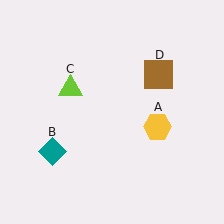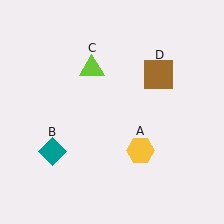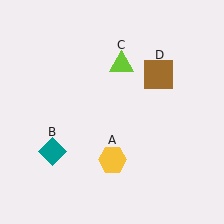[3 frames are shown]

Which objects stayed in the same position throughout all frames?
Teal diamond (object B) and brown square (object D) remained stationary.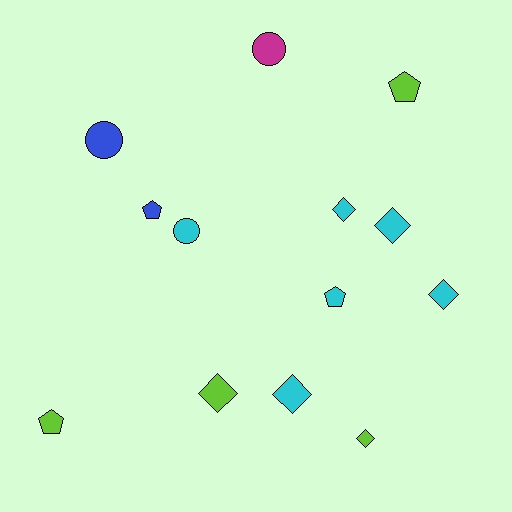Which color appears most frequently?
Cyan, with 6 objects.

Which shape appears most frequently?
Diamond, with 6 objects.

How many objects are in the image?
There are 13 objects.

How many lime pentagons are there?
There are 2 lime pentagons.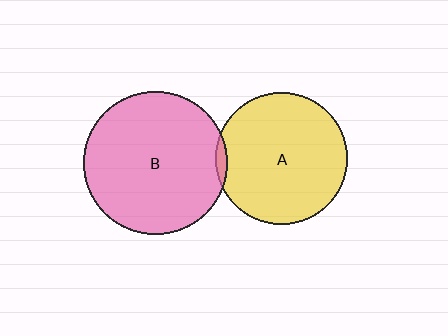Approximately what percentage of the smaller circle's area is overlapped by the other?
Approximately 5%.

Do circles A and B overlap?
Yes.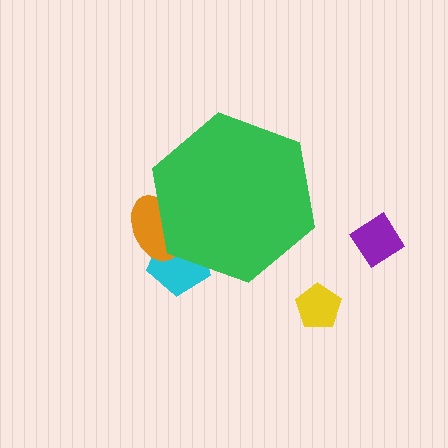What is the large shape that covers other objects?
A green hexagon.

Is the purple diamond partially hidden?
No, the purple diamond is fully visible.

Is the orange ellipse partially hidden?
Yes, the orange ellipse is partially hidden behind the green hexagon.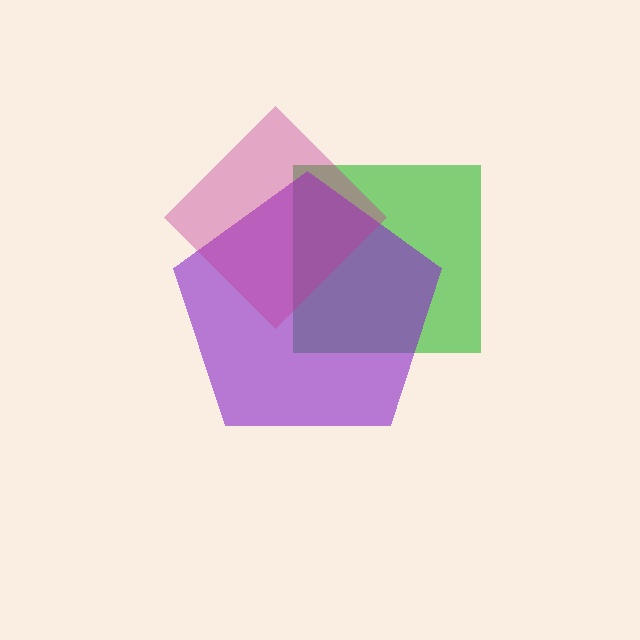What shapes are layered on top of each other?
The layered shapes are: a green square, a purple pentagon, a magenta diamond.